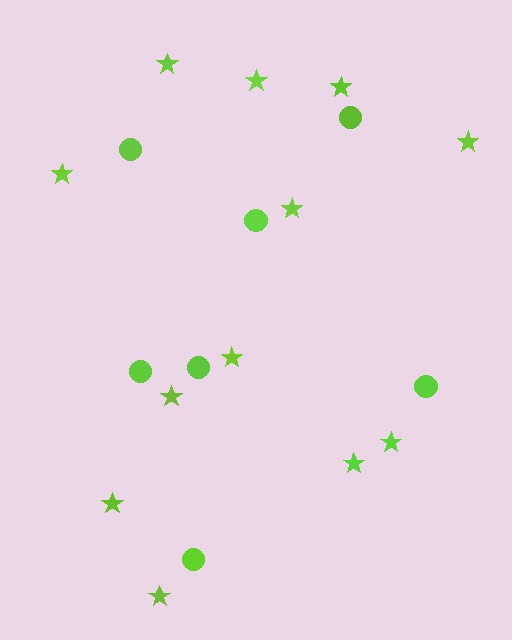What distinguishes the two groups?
There are 2 groups: one group of stars (12) and one group of circles (7).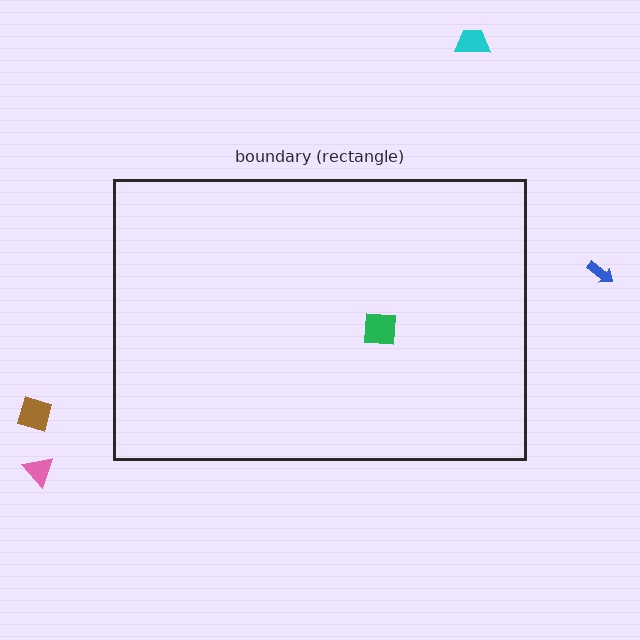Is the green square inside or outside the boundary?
Inside.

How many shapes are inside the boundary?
1 inside, 4 outside.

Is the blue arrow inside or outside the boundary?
Outside.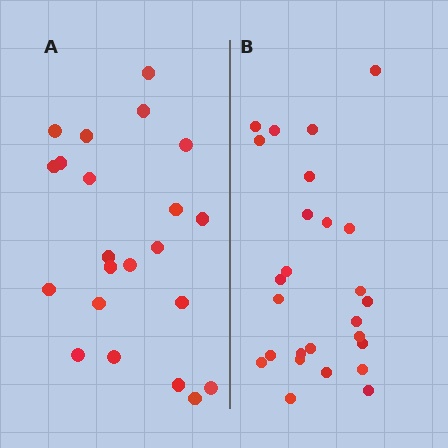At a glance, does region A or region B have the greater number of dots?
Region B (the right region) has more dots.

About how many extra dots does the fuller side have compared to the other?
Region B has about 4 more dots than region A.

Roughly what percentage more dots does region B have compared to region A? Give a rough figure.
About 20% more.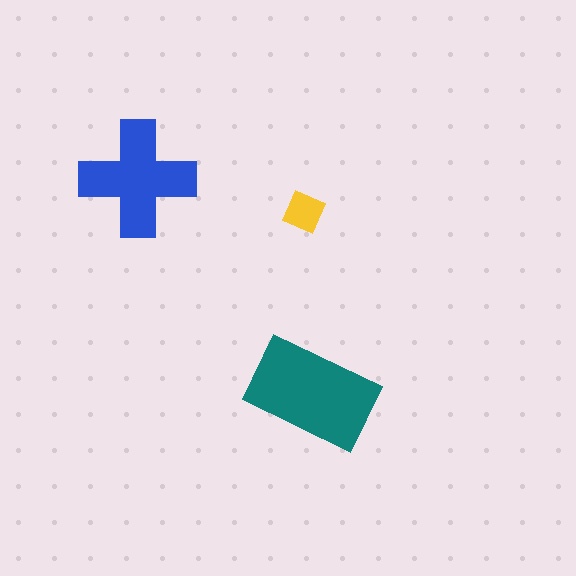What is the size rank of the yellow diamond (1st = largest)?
3rd.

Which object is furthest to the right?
The teal rectangle is rightmost.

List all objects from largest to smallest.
The teal rectangle, the blue cross, the yellow diamond.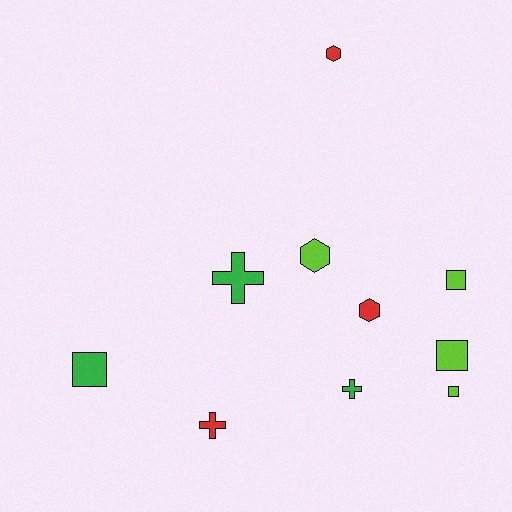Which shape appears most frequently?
Square, with 4 objects.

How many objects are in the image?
There are 10 objects.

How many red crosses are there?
There is 1 red cross.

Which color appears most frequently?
Lime, with 4 objects.